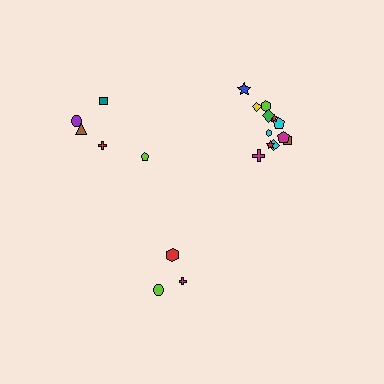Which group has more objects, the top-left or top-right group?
The top-right group.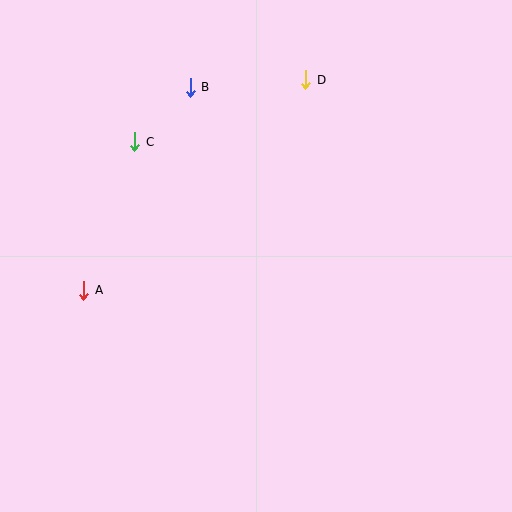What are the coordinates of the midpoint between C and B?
The midpoint between C and B is at (162, 115).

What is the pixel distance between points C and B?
The distance between C and B is 78 pixels.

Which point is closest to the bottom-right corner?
Point D is closest to the bottom-right corner.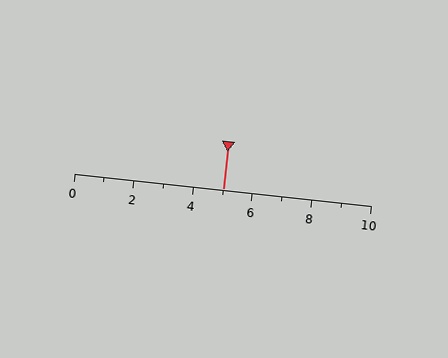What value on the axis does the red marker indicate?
The marker indicates approximately 5.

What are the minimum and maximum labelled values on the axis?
The axis runs from 0 to 10.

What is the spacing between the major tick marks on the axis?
The major ticks are spaced 2 apart.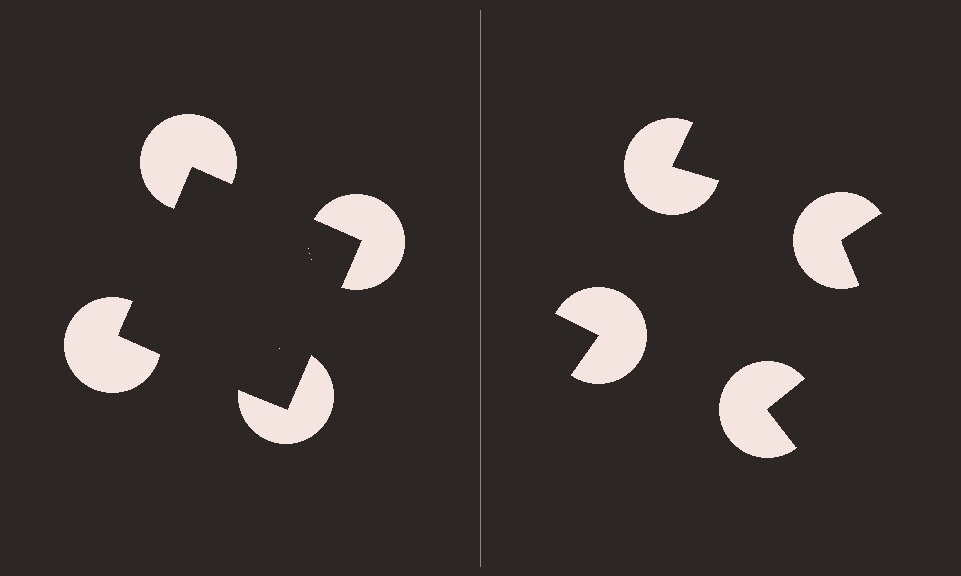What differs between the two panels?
The pac-man discs are positioned identically on both sides; only the wedge orientations differ. On the left they align to a square; on the right they are misaligned.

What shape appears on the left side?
An illusory square.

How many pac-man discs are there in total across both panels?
8 — 4 on each side.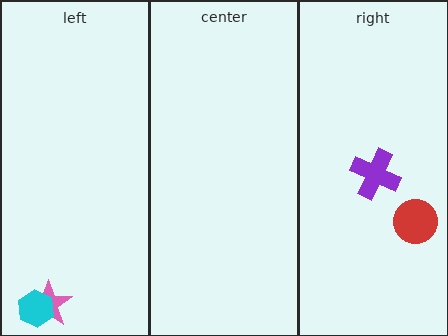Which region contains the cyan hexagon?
The left region.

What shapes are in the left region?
The pink star, the cyan hexagon.